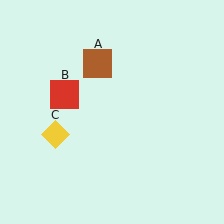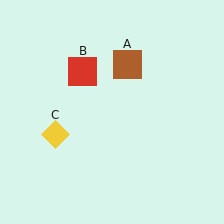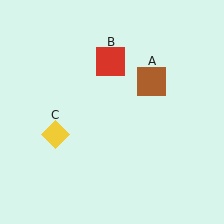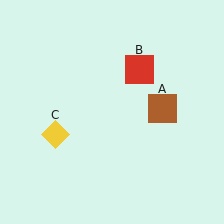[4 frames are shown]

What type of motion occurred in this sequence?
The brown square (object A), red square (object B) rotated clockwise around the center of the scene.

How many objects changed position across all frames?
2 objects changed position: brown square (object A), red square (object B).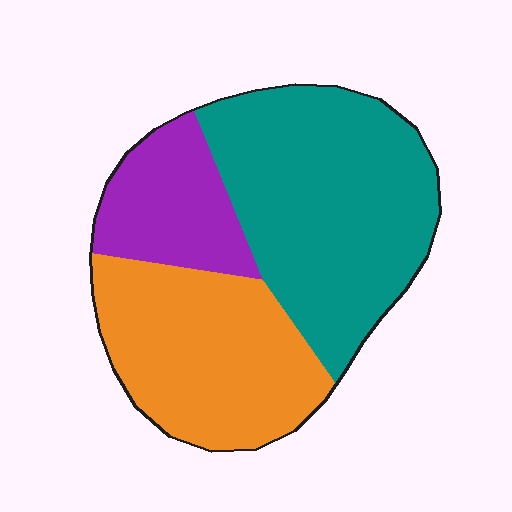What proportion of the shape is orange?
Orange takes up between a quarter and a half of the shape.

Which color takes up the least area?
Purple, at roughly 20%.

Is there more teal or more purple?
Teal.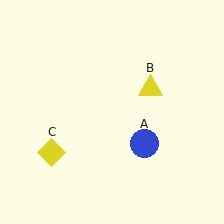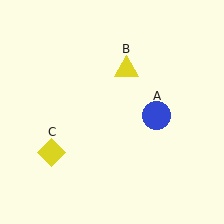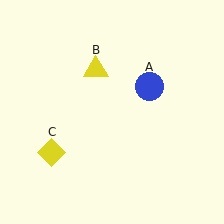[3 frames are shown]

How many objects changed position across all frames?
2 objects changed position: blue circle (object A), yellow triangle (object B).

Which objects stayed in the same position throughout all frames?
Yellow diamond (object C) remained stationary.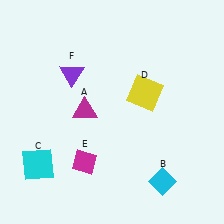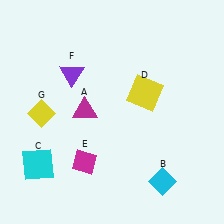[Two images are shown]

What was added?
A yellow diamond (G) was added in Image 2.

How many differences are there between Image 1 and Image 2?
There is 1 difference between the two images.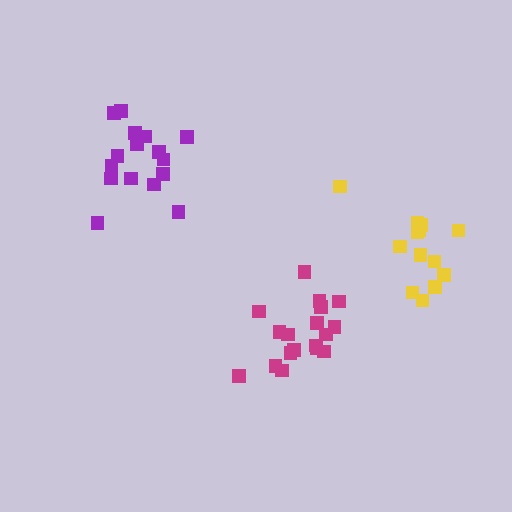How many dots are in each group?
Group 1: 18 dots, Group 2: 13 dots, Group 3: 16 dots (47 total).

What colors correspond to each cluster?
The clusters are colored: magenta, yellow, purple.